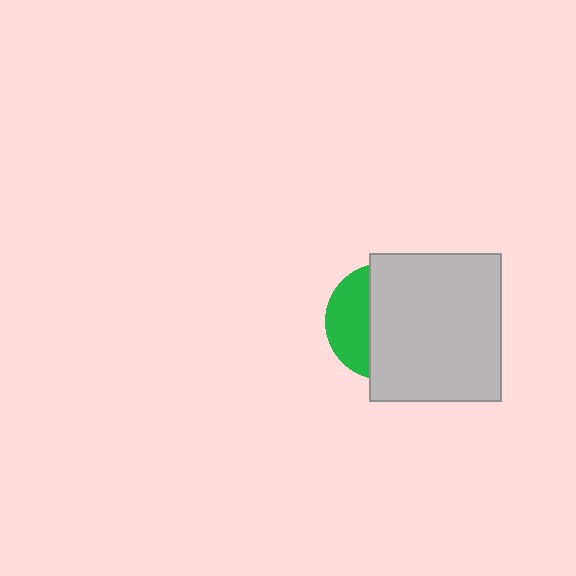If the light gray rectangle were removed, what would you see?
You would see the complete green circle.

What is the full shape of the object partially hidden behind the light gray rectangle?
The partially hidden object is a green circle.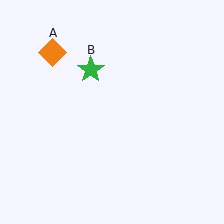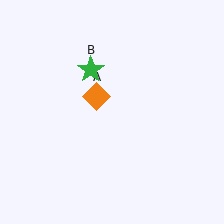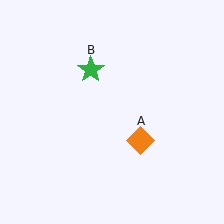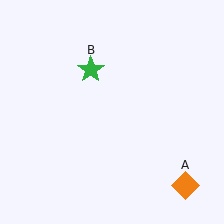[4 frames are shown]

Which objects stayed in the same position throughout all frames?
Green star (object B) remained stationary.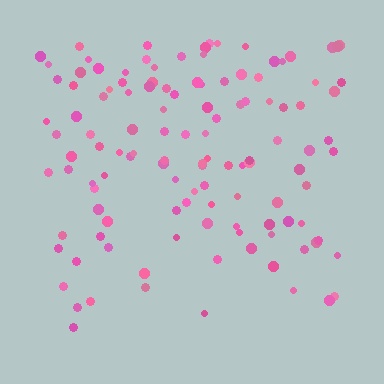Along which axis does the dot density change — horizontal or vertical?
Vertical.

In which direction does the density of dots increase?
From bottom to top, with the top side densest.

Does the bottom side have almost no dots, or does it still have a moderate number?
Still a moderate number, just noticeably fewer than the top.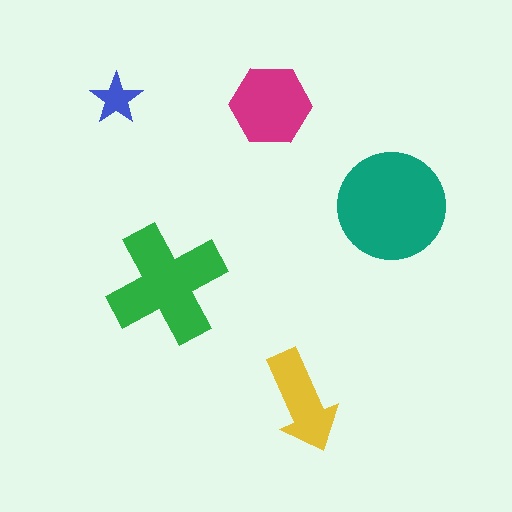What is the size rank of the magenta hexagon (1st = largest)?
3rd.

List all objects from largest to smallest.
The teal circle, the green cross, the magenta hexagon, the yellow arrow, the blue star.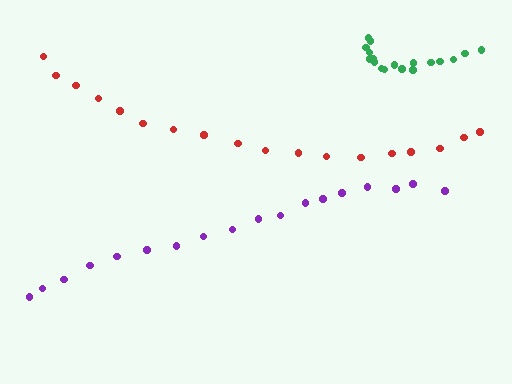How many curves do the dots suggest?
There are 3 distinct paths.